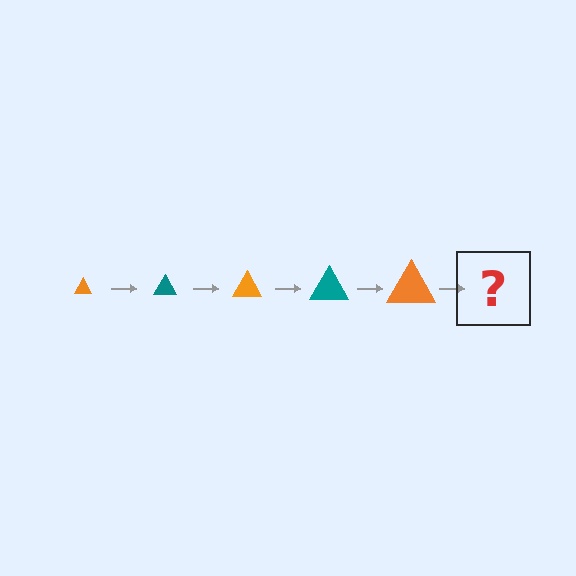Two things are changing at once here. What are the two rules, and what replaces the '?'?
The two rules are that the triangle grows larger each step and the color cycles through orange and teal. The '?' should be a teal triangle, larger than the previous one.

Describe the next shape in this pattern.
It should be a teal triangle, larger than the previous one.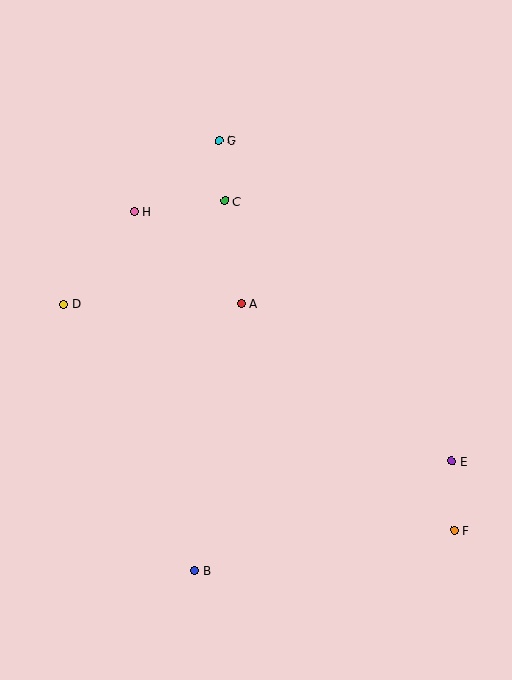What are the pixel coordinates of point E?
Point E is at (452, 461).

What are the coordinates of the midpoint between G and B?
The midpoint between G and B is at (207, 356).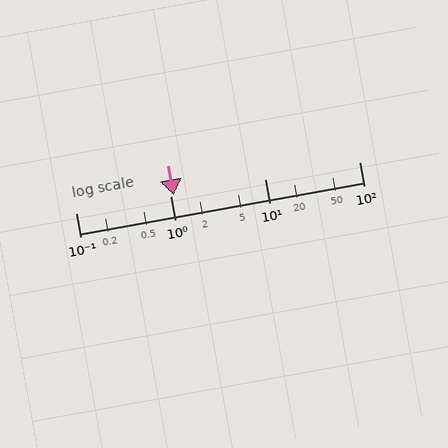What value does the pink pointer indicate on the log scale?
The pointer indicates approximately 1.1.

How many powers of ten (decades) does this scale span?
The scale spans 3 decades, from 0.1 to 100.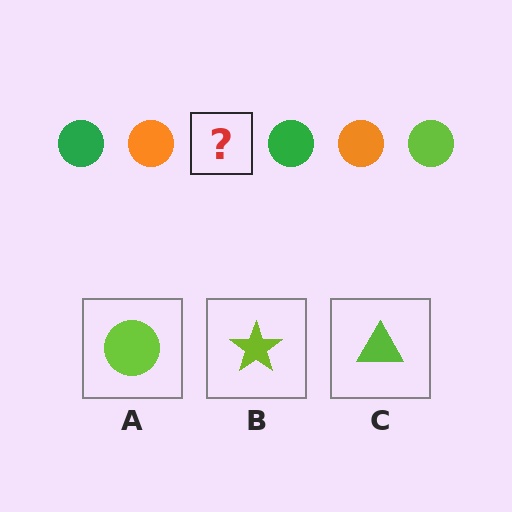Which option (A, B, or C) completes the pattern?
A.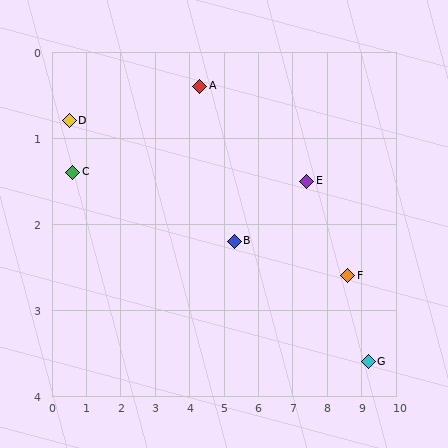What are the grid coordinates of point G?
Point G is at approximately (9.2, 3.6).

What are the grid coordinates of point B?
Point B is at approximately (5.3, 2.2).